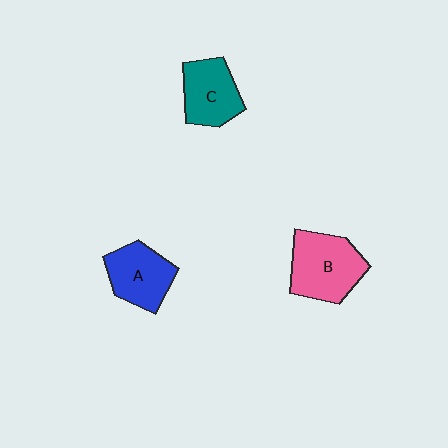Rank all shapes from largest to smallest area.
From largest to smallest: B (pink), A (blue), C (teal).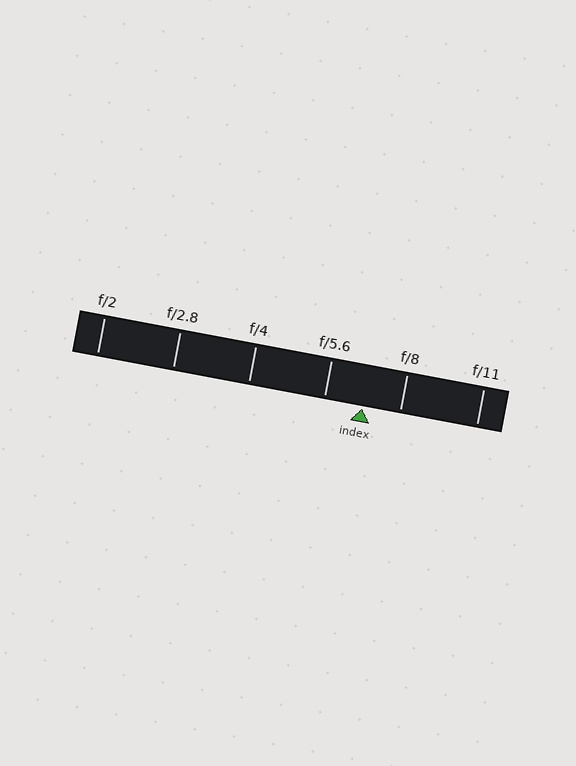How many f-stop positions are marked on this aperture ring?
There are 6 f-stop positions marked.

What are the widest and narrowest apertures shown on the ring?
The widest aperture shown is f/2 and the narrowest is f/11.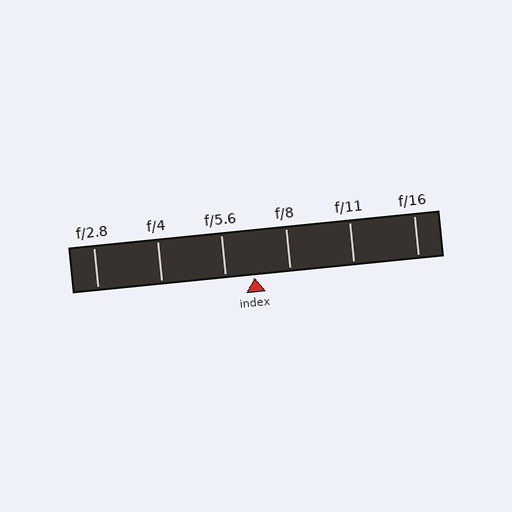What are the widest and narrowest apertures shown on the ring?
The widest aperture shown is f/2.8 and the narrowest is f/16.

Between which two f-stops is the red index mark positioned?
The index mark is between f/5.6 and f/8.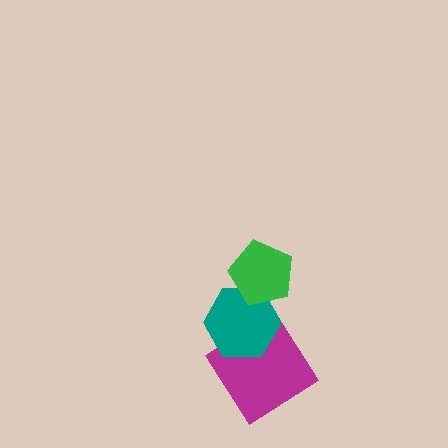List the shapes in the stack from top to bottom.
From top to bottom: the green pentagon, the teal hexagon, the magenta diamond.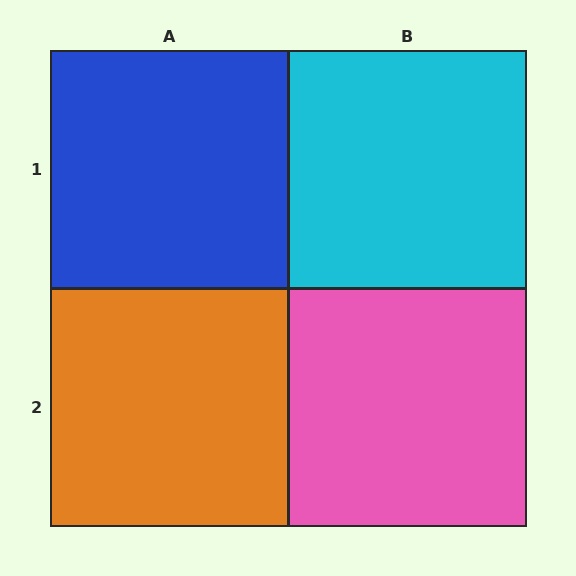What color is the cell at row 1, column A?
Blue.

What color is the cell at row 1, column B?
Cyan.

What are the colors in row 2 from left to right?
Orange, pink.